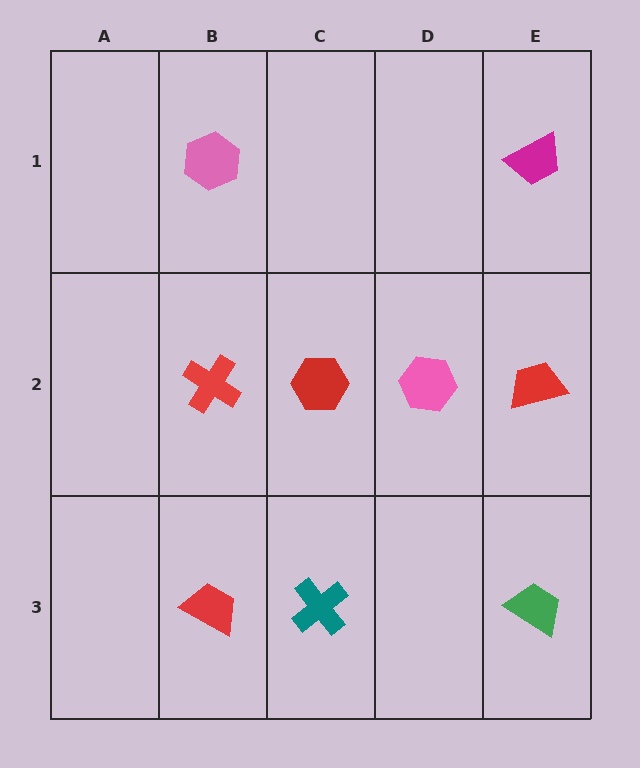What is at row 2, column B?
A red cross.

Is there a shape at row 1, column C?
No, that cell is empty.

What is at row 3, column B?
A red trapezoid.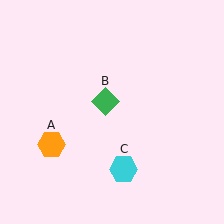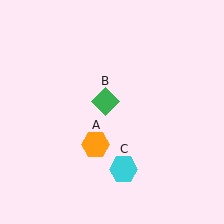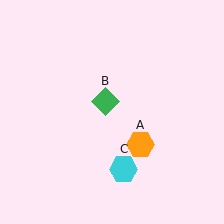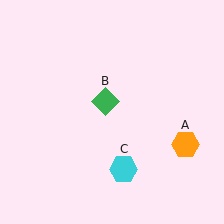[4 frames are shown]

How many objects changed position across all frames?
1 object changed position: orange hexagon (object A).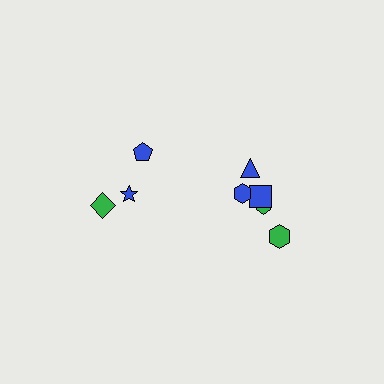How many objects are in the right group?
There are 5 objects.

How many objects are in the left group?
There are 3 objects.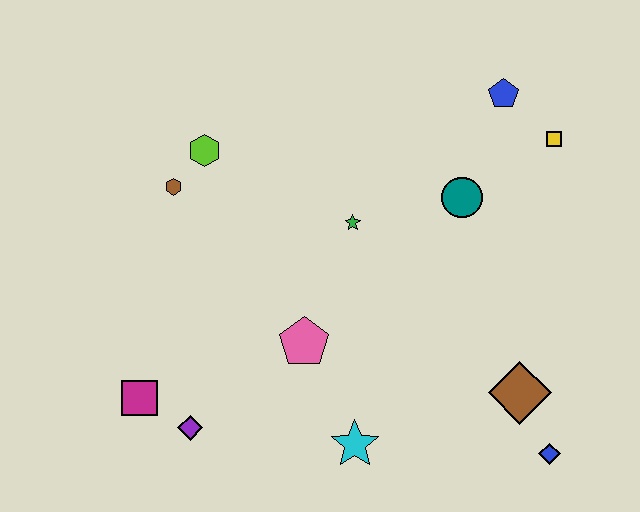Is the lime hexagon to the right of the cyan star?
No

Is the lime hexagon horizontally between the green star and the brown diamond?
No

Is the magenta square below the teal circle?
Yes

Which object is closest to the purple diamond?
The magenta square is closest to the purple diamond.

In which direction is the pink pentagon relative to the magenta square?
The pink pentagon is to the right of the magenta square.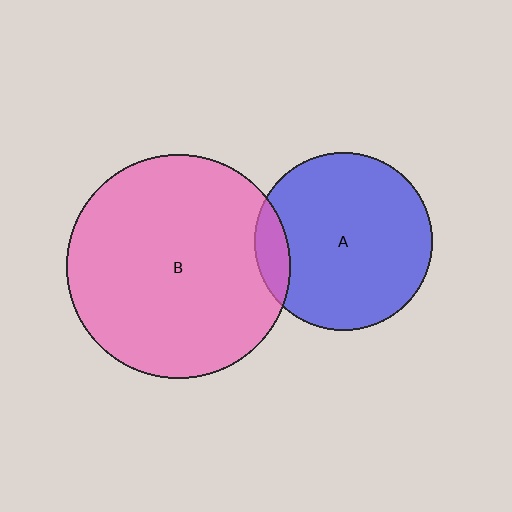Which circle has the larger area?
Circle B (pink).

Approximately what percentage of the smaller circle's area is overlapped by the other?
Approximately 10%.